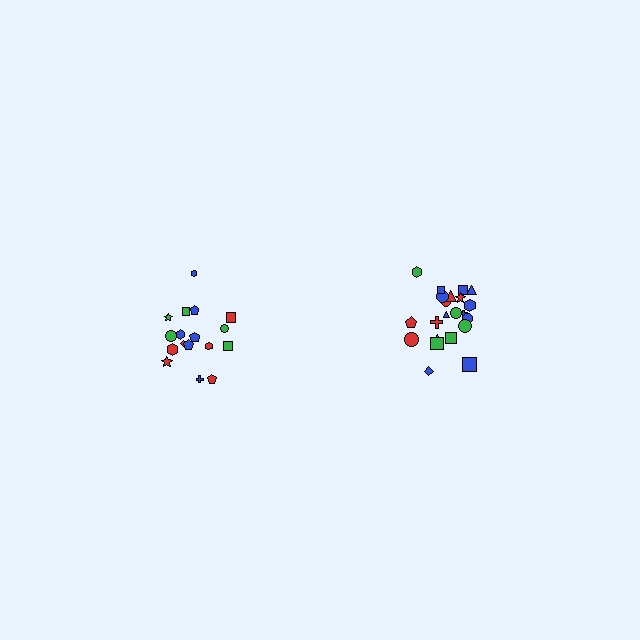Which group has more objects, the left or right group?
The right group.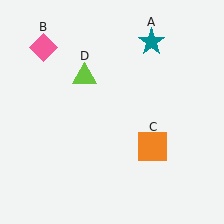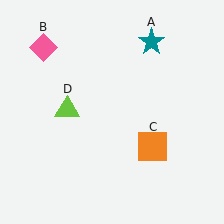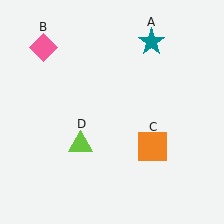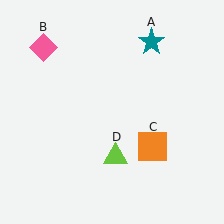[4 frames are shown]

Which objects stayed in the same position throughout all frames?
Teal star (object A) and pink diamond (object B) and orange square (object C) remained stationary.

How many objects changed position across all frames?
1 object changed position: lime triangle (object D).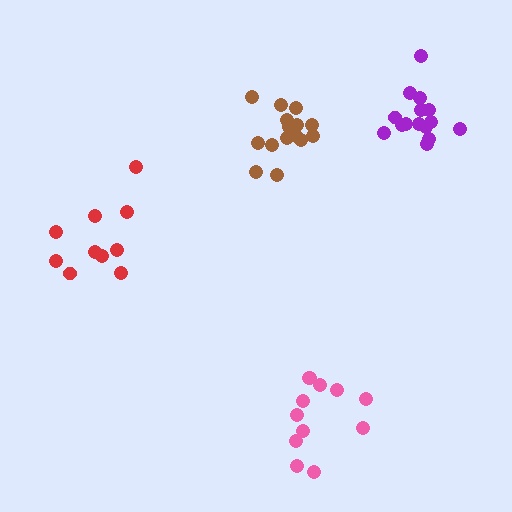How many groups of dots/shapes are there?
There are 4 groups.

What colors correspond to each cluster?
The clusters are colored: pink, red, brown, purple.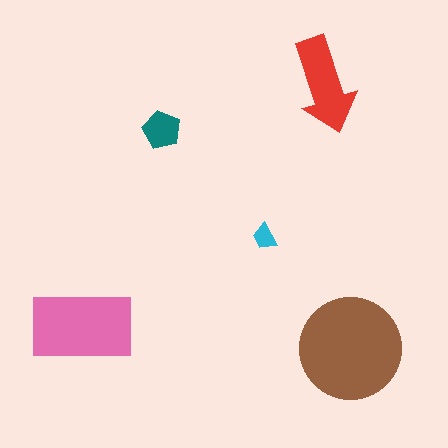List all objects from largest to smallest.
The brown circle, the pink rectangle, the red arrow, the teal pentagon, the cyan trapezoid.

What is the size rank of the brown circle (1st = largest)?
1st.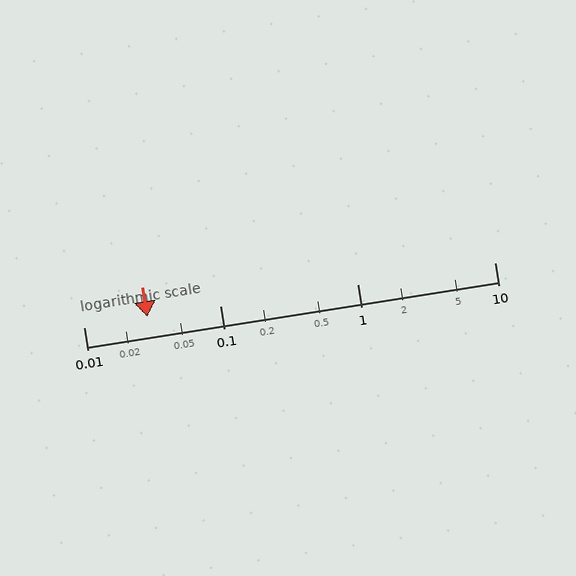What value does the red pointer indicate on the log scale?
The pointer indicates approximately 0.029.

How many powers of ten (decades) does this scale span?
The scale spans 3 decades, from 0.01 to 10.